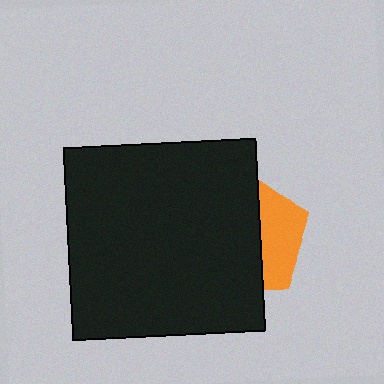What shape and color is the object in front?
The object in front is a black square.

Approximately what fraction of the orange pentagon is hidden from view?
Roughly 67% of the orange pentagon is hidden behind the black square.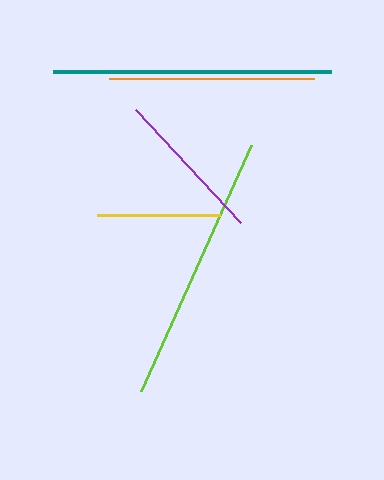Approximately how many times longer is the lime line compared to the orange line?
The lime line is approximately 1.3 times the length of the orange line.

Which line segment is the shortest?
The yellow line is the shortest at approximately 124 pixels.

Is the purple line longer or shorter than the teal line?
The teal line is longer than the purple line.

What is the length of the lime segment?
The lime segment is approximately 270 pixels long.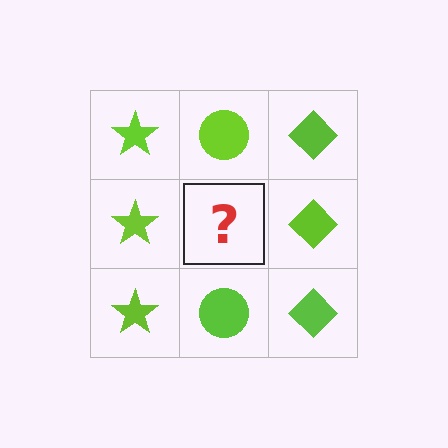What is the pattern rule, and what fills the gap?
The rule is that each column has a consistent shape. The gap should be filled with a lime circle.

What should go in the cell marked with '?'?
The missing cell should contain a lime circle.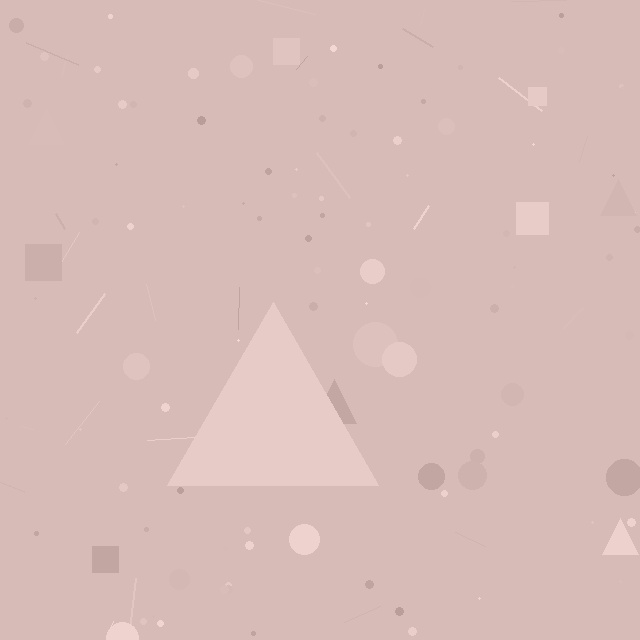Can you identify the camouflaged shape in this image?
The camouflaged shape is a triangle.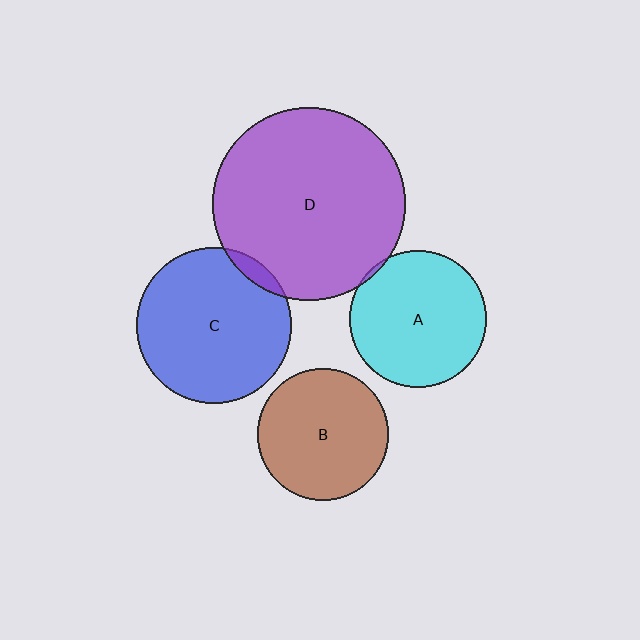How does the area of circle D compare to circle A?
Approximately 2.0 times.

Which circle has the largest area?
Circle D (purple).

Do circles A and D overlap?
Yes.